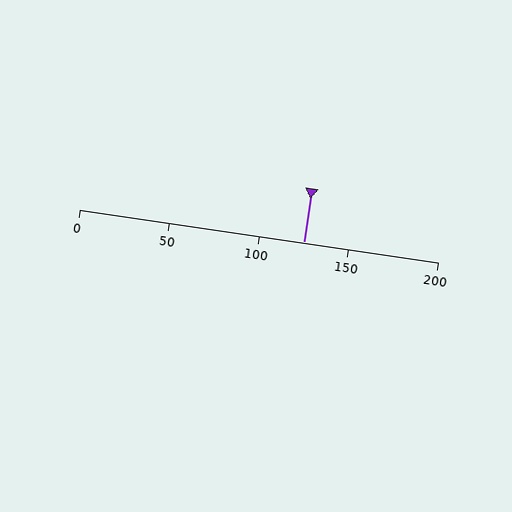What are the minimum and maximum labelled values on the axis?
The axis runs from 0 to 200.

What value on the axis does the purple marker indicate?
The marker indicates approximately 125.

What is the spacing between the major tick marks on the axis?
The major ticks are spaced 50 apart.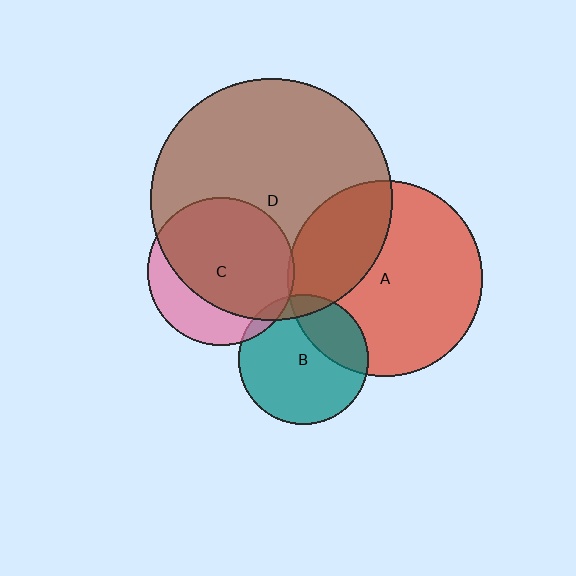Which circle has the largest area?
Circle D (brown).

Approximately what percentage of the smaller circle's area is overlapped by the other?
Approximately 5%.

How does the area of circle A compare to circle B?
Approximately 2.3 times.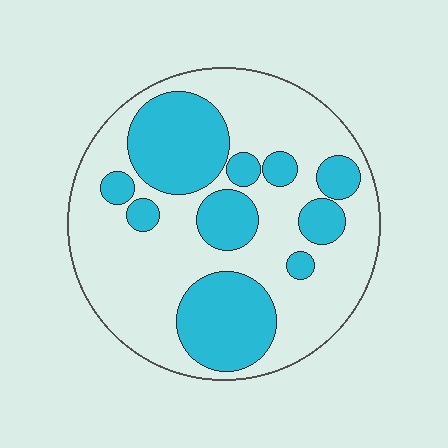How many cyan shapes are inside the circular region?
10.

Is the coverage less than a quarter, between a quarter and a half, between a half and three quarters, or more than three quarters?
Between a quarter and a half.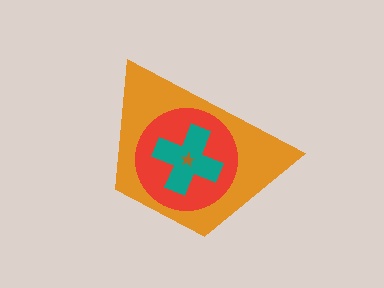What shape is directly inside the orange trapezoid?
The red circle.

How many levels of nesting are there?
4.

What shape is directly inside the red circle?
The teal cross.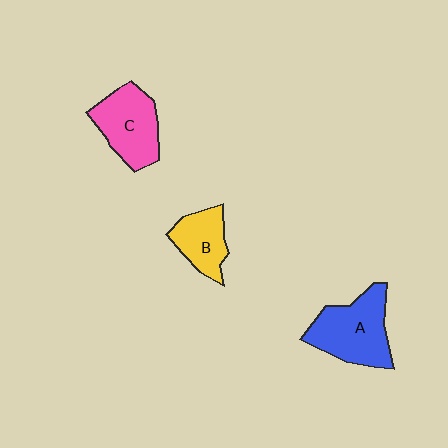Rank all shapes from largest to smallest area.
From largest to smallest: A (blue), C (pink), B (yellow).